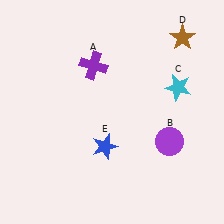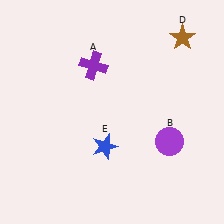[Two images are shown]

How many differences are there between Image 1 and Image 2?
There is 1 difference between the two images.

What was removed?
The cyan star (C) was removed in Image 2.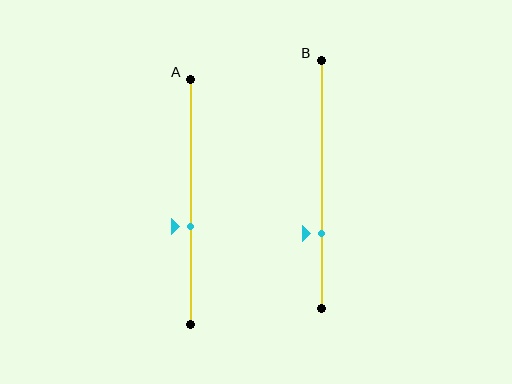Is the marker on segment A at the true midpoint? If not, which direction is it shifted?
No, the marker on segment A is shifted downward by about 10% of the segment length.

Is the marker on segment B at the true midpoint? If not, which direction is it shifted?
No, the marker on segment B is shifted downward by about 20% of the segment length.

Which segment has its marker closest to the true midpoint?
Segment A has its marker closest to the true midpoint.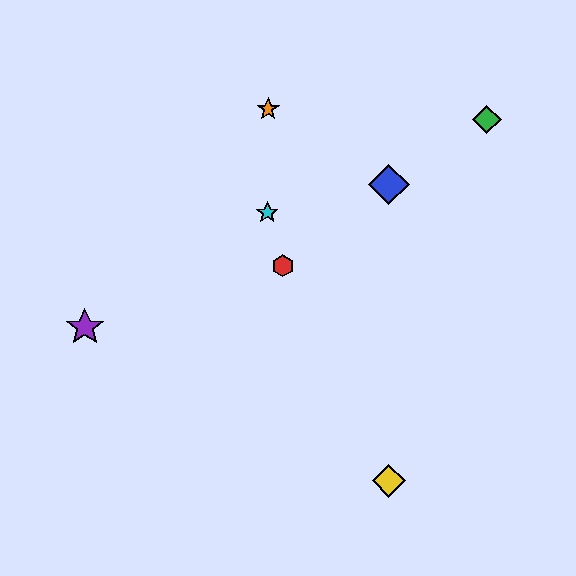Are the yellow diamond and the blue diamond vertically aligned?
Yes, both are at x≈389.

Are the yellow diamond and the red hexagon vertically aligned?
No, the yellow diamond is at x≈389 and the red hexagon is at x≈283.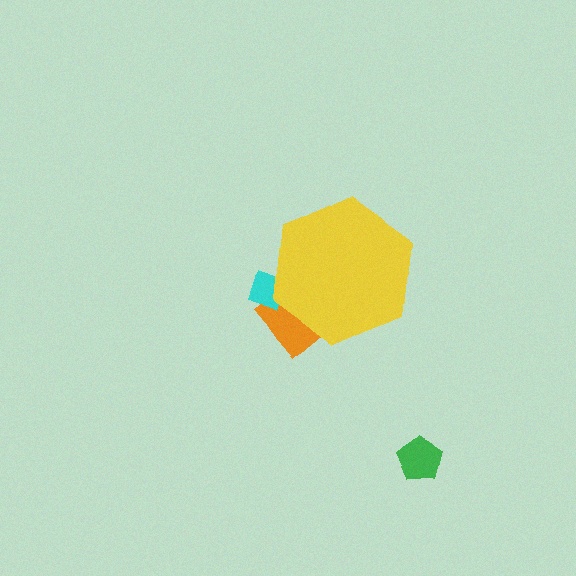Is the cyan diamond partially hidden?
Yes, the cyan diamond is partially hidden behind the yellow hexagon.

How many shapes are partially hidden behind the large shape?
2 shapes are partially hidden.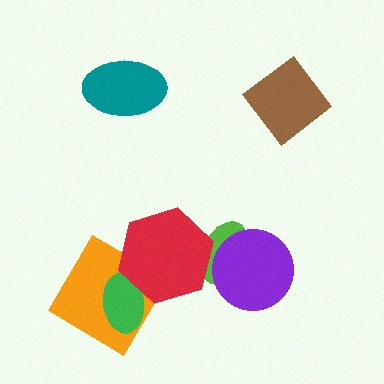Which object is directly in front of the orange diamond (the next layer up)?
The green ellipse is directly in front of the orange diamond.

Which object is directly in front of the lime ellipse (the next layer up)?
The purple circle is directly in front of the lime ellipse.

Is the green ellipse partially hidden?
Yes, it is partially covered by another shape.